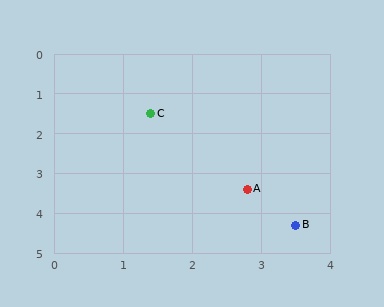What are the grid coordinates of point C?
Point C is at approximately (1.4, 1.5).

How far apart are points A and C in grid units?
Points A and C are about 2.4 grid units apart.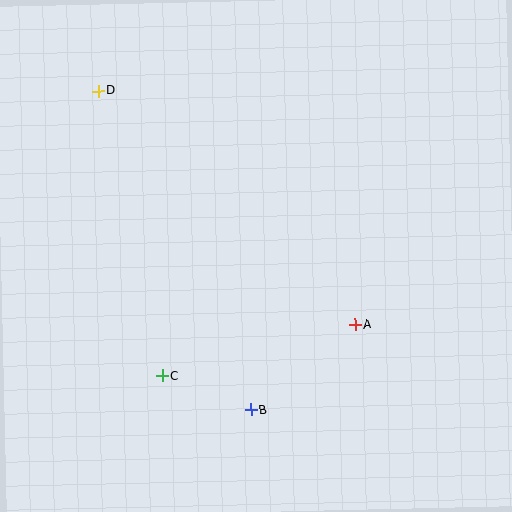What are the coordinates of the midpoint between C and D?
The midpoint between C and D is at (130, 234).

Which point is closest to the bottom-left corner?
Point C is closest to the bottom-left corner.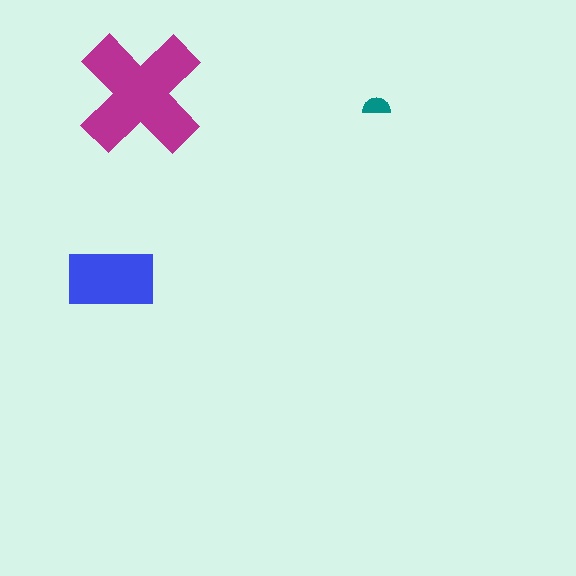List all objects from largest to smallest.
The magenta cross, the blue rectangle, the teal semicircle.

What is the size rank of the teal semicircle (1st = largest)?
3rd.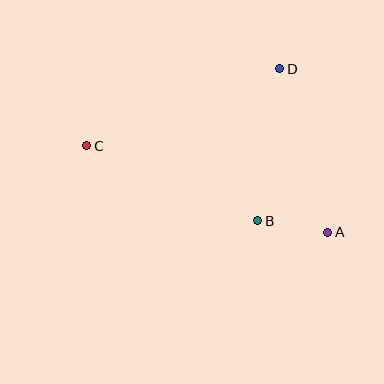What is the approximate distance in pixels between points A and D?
The distance between A and D is approximately 170 pixels.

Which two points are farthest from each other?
Points A and C are farthest from each other.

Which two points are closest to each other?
Points A and B are closest to each other.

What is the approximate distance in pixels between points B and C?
The distance between B and C is approximately 187 pixels.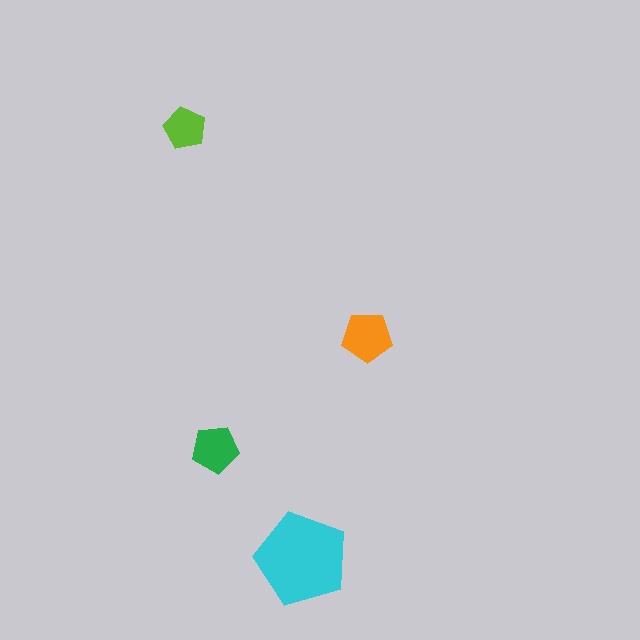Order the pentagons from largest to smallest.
the cyan one, the orange one, the green one, the lime one.